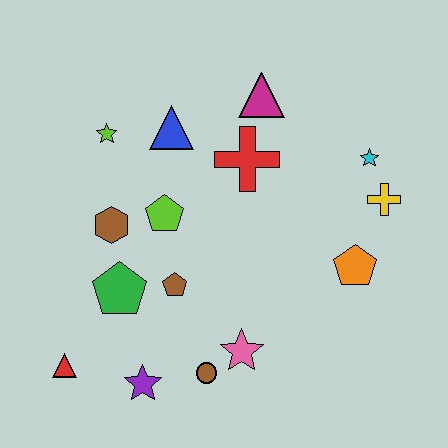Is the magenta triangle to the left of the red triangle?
No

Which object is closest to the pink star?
The brown circle is closest to the pink star.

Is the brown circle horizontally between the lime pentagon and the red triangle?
No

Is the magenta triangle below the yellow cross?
No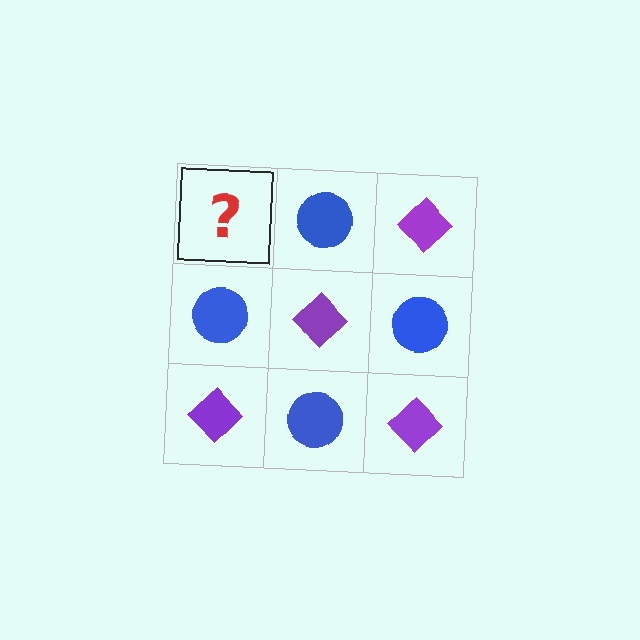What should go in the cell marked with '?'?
The missing cell should contain a purple diamond.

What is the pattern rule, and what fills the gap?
The rule is that it alternates purple diamond and blue circle in a checkerboard pattern. The gap should be filled with a purple diamond.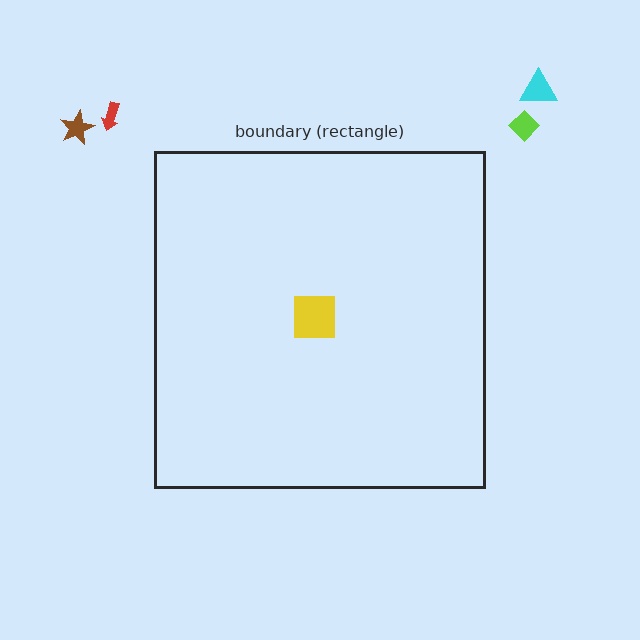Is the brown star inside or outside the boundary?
Outside.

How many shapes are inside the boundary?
1 inside, 4 outside.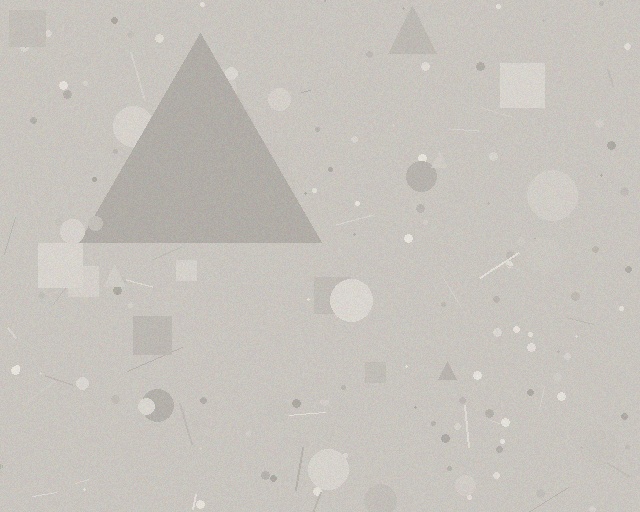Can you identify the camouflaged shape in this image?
The camouflaged shape is a triangle.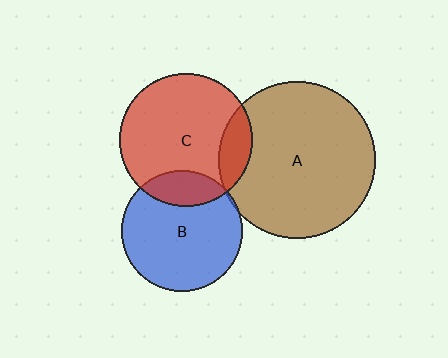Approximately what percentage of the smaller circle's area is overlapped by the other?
Approximately 5%.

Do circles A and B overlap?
Yes.